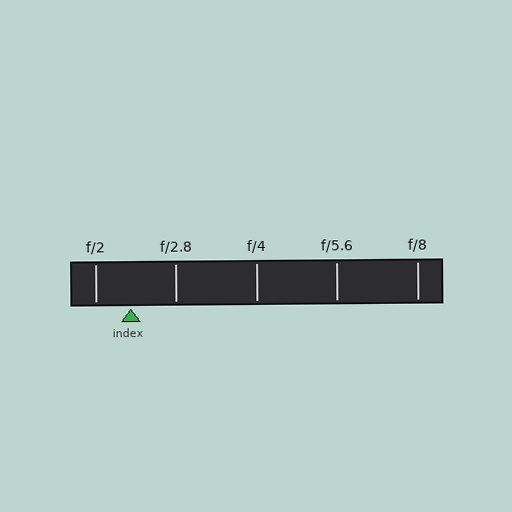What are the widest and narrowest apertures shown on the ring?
The widest aperture shown is f/2 and the narrowest is f/8.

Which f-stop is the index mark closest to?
The index mark is closest to f/2.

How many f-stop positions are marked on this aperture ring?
There are 5 f-stop positions marked.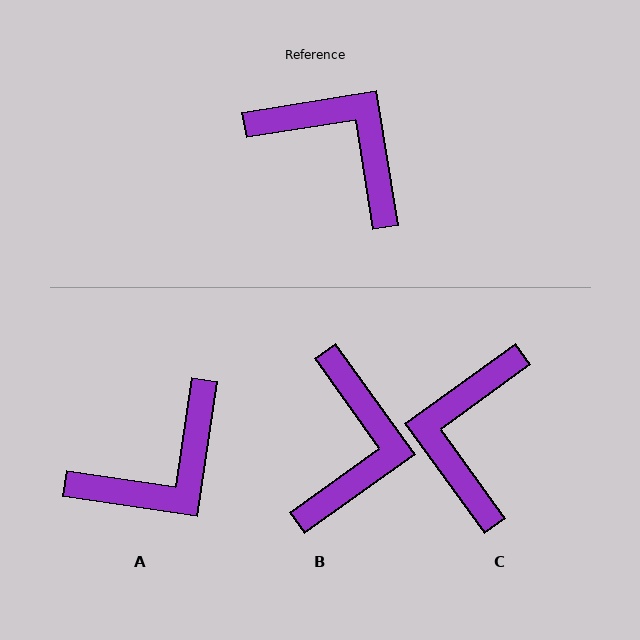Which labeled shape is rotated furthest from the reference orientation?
C, about 117 degrees away.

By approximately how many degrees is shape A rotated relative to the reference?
Approximately 108 degrees clockwise.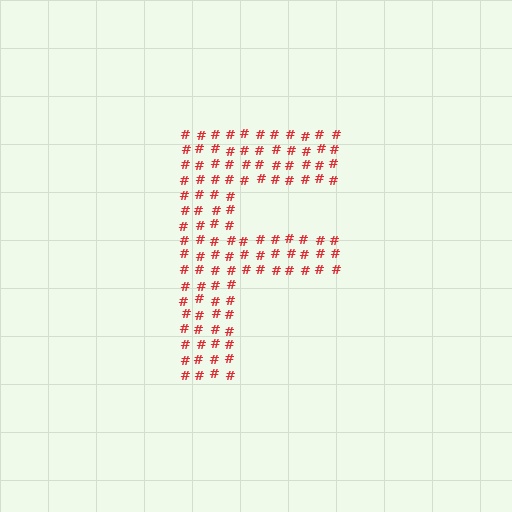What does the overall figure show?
The overall figure shows the letter F.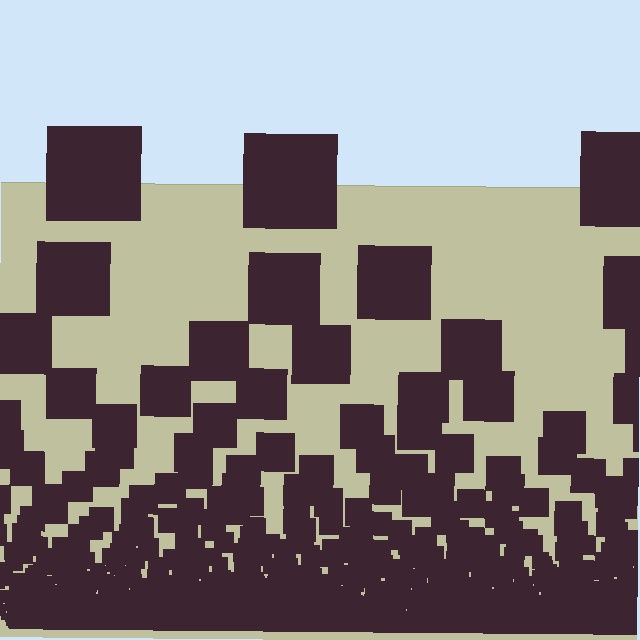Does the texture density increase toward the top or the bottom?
Density increases toward the bottom.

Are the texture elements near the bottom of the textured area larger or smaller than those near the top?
Smaller. The gradient is inverted — elements near the bottom are smaller and denser.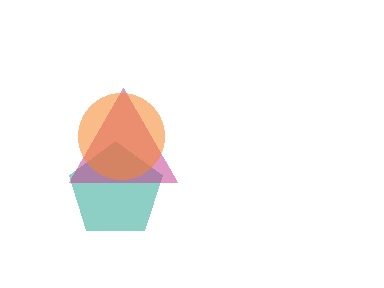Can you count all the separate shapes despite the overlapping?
Yes, there are 3 separate shapes.